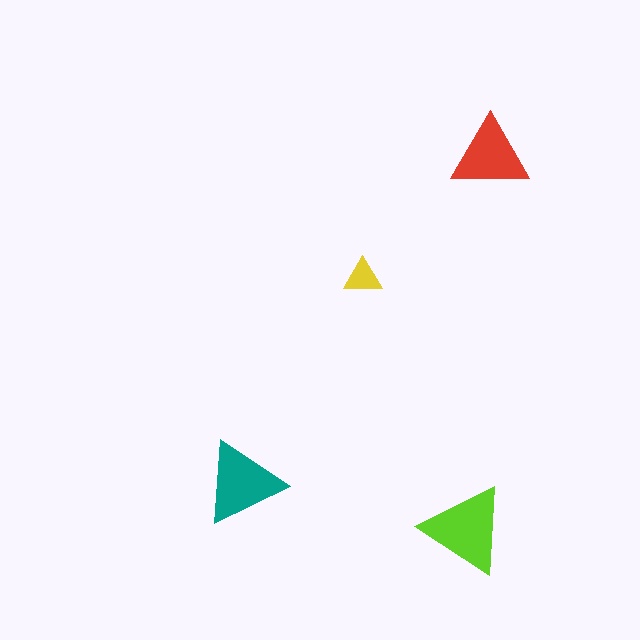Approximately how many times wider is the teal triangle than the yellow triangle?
About 2 times wider.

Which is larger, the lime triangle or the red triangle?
The lime one.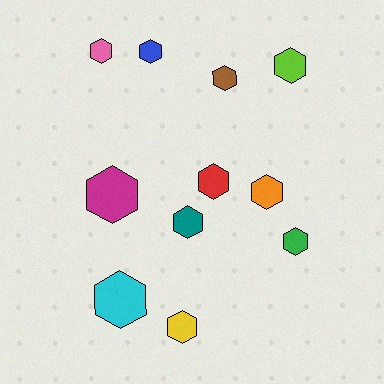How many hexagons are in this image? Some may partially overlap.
There are 11 hexagons.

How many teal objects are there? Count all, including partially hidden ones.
There is 1 teal object.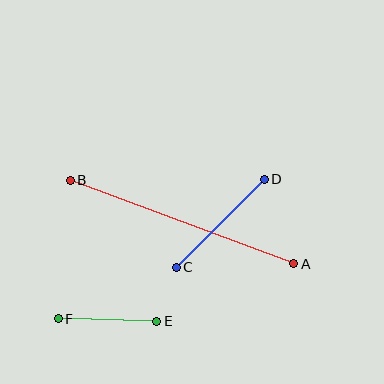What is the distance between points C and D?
The distance is approximately 125 pixels.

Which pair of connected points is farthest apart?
Points A and B are farthest apart.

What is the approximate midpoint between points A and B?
The midpoint is at approximately (182, 222) pixels.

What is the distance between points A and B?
The distance is approximately 238 pixels.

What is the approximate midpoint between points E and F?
The midpoint is at approximately (107, 320) pixels.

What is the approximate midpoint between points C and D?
The midpoint is at approximately (220, 223) pixels.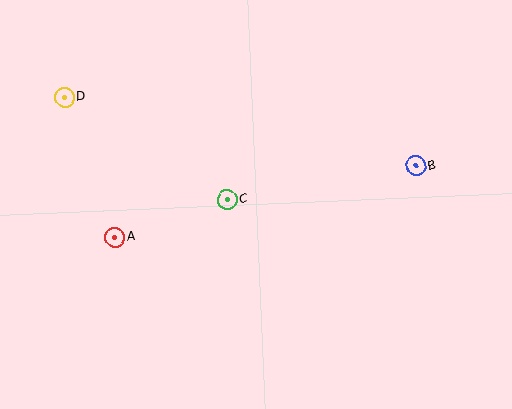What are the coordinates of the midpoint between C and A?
The midpoint between C and A is at (171, 218).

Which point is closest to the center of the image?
Point C at (227, 199) is closest to the center.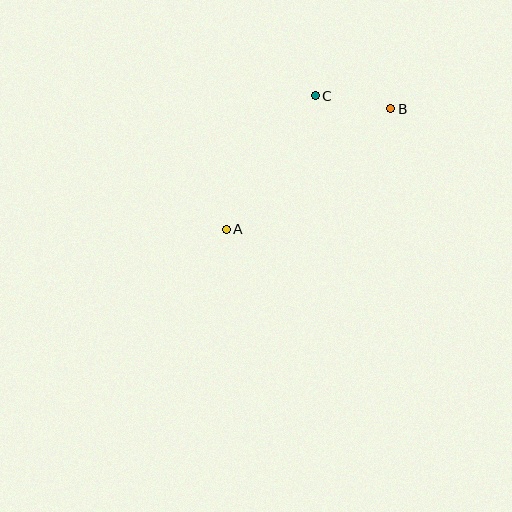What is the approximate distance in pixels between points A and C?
The distance between A and C is approximately 160 pixels.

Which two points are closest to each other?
Points B and C are closest to each other.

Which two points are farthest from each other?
Points A and B are farthest from each other.